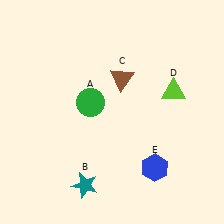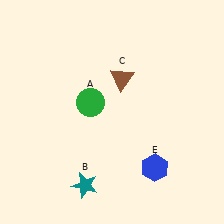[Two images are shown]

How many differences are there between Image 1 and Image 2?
There is 1 difference between the two images.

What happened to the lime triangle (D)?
The lime triangle (D) was removed in Image 2. It was in the top-right area of Image 1.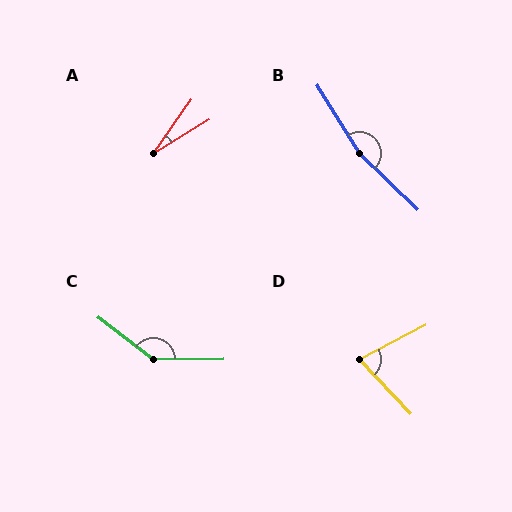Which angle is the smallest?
A, at approximately 23 degrees.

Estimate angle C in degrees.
Approximately 142 degrees.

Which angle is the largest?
B, at approximately 166 degrees.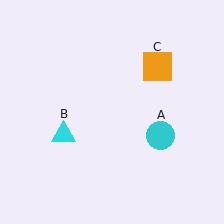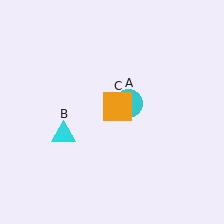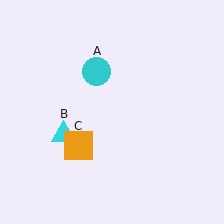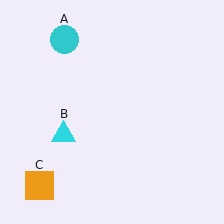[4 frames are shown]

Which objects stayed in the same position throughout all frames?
Cyan triangle (object B) remained stationary.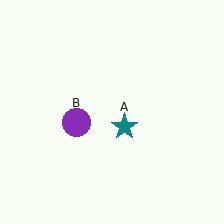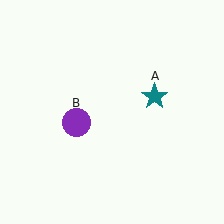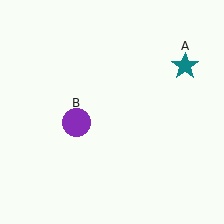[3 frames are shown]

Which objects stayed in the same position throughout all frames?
Purple circle (object B) remained stationary.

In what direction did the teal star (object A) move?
The teal star (object A) moved up and to the right.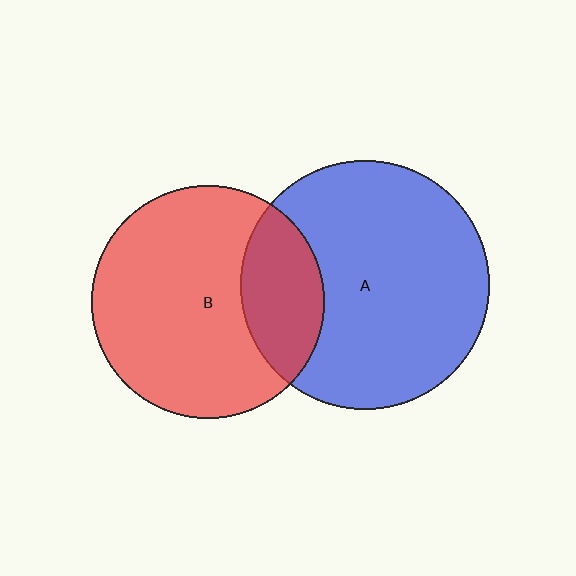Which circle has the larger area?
Circle A (blue).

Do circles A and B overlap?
Yes.